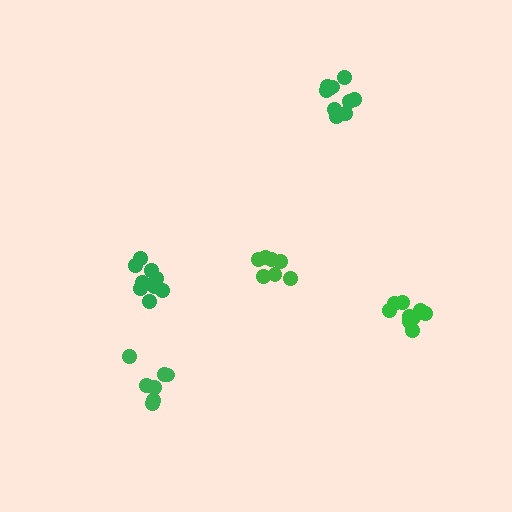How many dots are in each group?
Group 1: 9 dots, Group 2: 10 dots, Group 3: 10 dots, Group 4: 7 dots, Group 5: 7 dots (43 total).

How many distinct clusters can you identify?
There are 5 distinct clusters.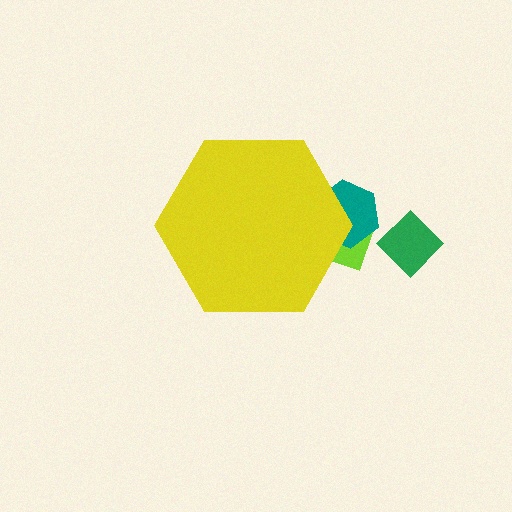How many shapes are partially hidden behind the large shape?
2 shapes are partially hidden.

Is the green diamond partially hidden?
No, the green diamond is fully visible.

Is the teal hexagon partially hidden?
Yes, the teal hexagon is partially hidden behind the yellow hexagon.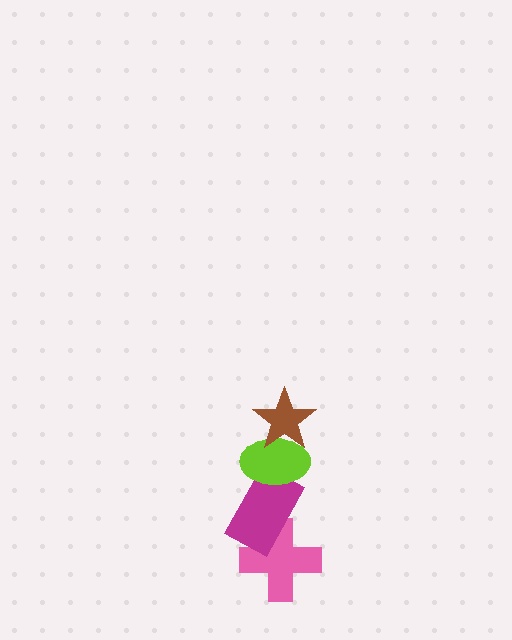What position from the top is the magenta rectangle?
The magenta rectangle is 3rd from the top.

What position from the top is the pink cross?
The pink cross is 4th from the top.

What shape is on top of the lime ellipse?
The brown star is on top of the lime ellipse.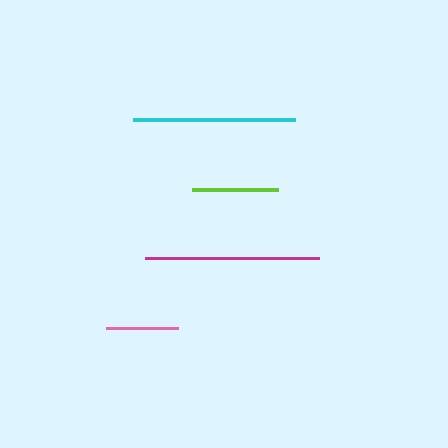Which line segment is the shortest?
The pink line is the shortest at approximately 72 pixels.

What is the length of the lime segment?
The lime segment is approximately 86 pixels long.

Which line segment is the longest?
The magenta line is the longest at approximately 174 pixels.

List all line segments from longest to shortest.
From longest to shortest: magenta, cyan, lime, pink.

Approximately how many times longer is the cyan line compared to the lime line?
The cyan line is approximately 1.9 times the length of the lime line.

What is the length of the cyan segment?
The cyan segment is approximately 162 pixels long.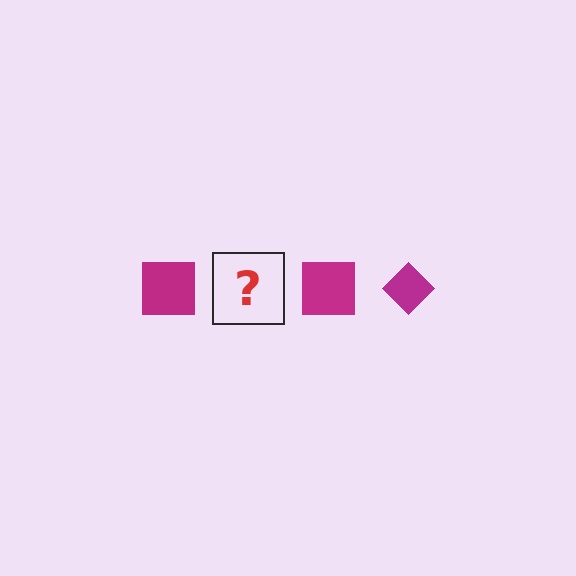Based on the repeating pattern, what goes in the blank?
The blank should be a magenta diamond.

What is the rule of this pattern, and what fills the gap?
The rule is that the pattern cycles through square, diamond shapes in magenta. The gap should be filled with a magenta diamond.